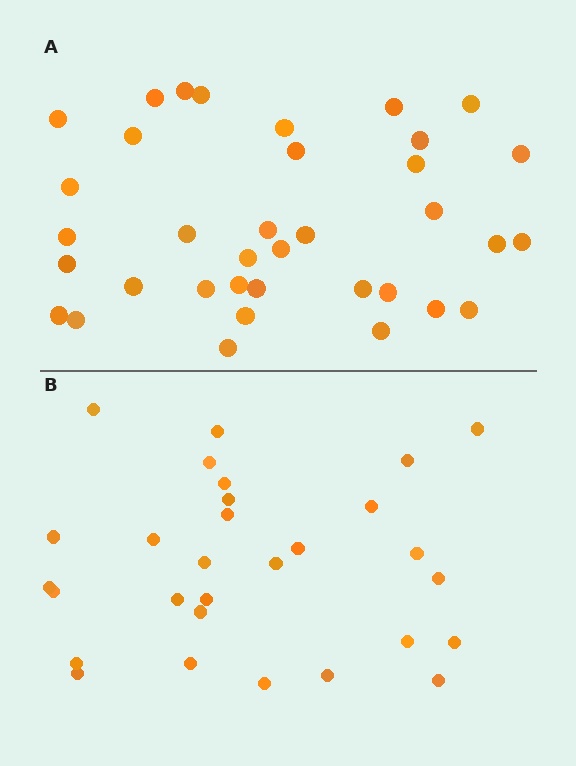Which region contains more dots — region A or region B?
Region A (the top region) has more dots.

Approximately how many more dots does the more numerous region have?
Region A has roughly 8 or so more dots than region B.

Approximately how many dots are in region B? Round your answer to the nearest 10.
About 30 dots. (The exact count is 29, which rounds to 30.)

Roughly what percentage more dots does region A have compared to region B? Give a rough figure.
About 25% more.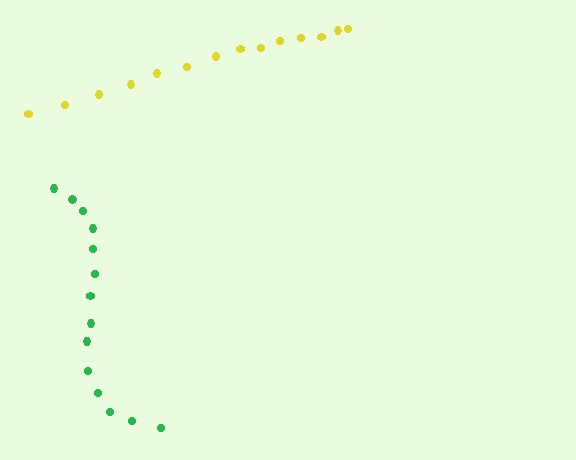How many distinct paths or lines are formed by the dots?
There are 2 distinct paths.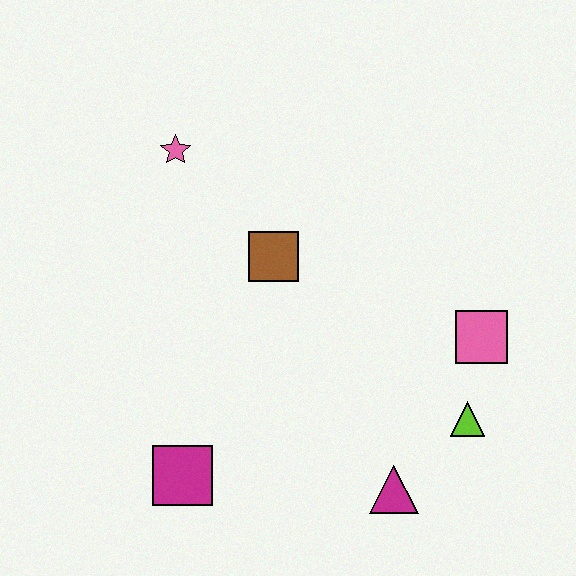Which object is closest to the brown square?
The pink star is closest to the brown square.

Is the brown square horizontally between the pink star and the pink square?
Yes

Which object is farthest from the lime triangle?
The pink star is farthest from the lime triangle.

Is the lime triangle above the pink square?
No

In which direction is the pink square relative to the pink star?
The pink square is to the right of the pink star.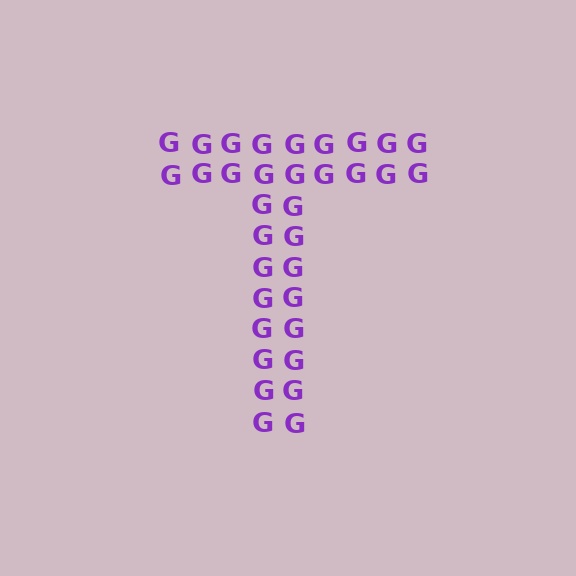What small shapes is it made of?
It is made of small letter G's.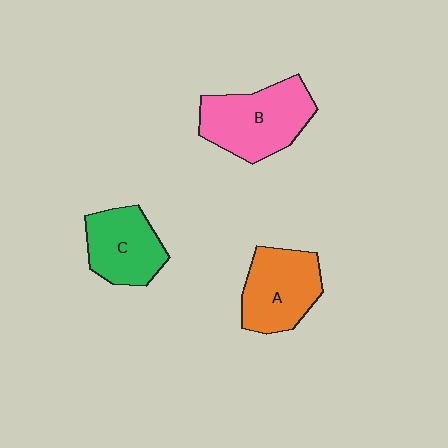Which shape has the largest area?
Shape B (pink).